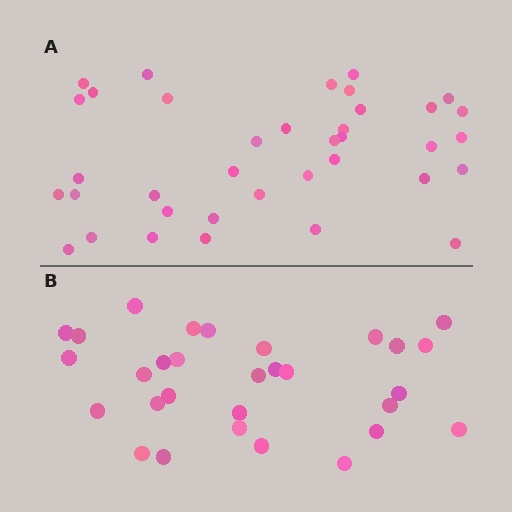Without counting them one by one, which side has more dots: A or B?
Region A (the top region) has more dots.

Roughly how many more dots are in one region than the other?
Region A has roughly 8 or so more dots than region B.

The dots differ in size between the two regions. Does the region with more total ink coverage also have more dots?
No. Region B has more total ink coverage because its dots are larger, but region A actually contains more individual dots. Total area can be misleading — the number of items is what matters here.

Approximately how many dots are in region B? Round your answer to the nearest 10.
About 30 dots.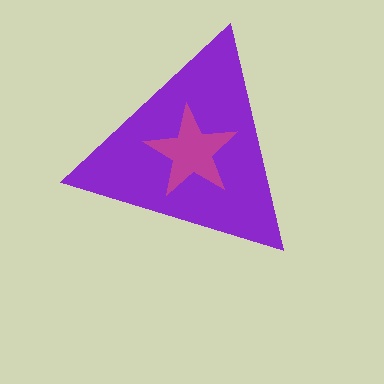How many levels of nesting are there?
2.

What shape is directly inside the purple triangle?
The magenta star.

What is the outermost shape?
The purple triangle.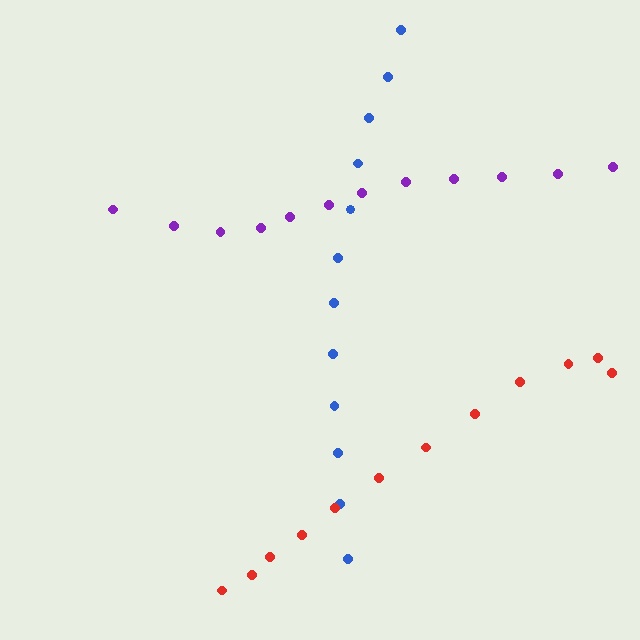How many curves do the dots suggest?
There are 3 distinct paths.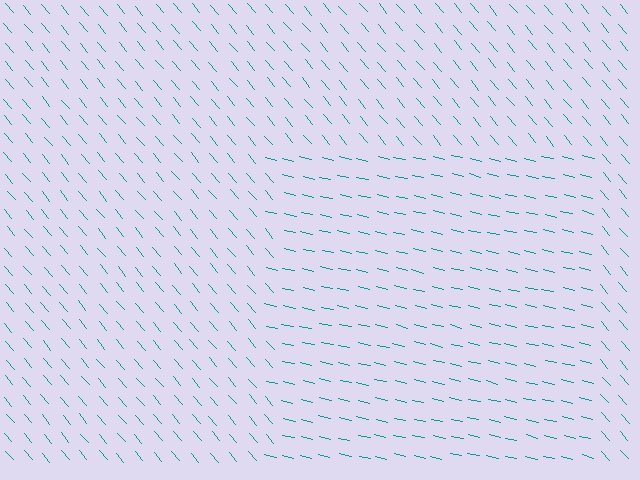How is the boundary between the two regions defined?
The boundary is defined purely by a change in line orientation (approximately 36 degrees difference). All lines are the same color and thickness.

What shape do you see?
I see a rectangle.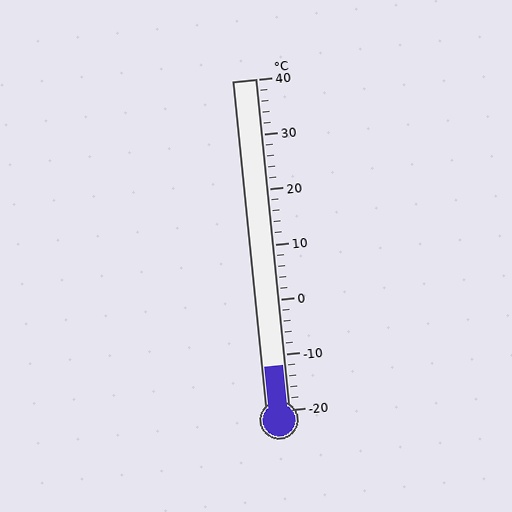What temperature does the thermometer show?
The thermometer shows approximately -12°C.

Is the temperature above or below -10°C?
The temperature is below -10°C.